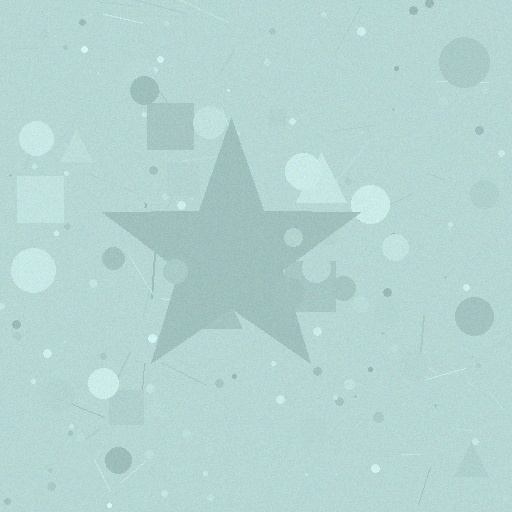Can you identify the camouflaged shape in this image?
The camouflaged shape is a star.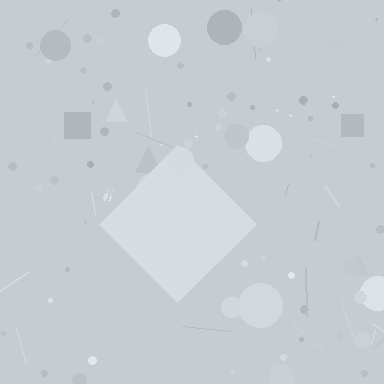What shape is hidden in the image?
A diamond is hidden in the image.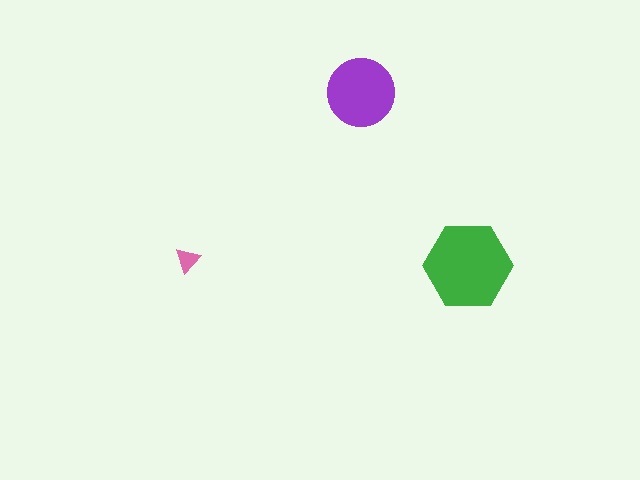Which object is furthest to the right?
The green hexagon is rightmost.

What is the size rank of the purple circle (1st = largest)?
2nd.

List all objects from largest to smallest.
The green hexagon, the purple circle, the pink triangle.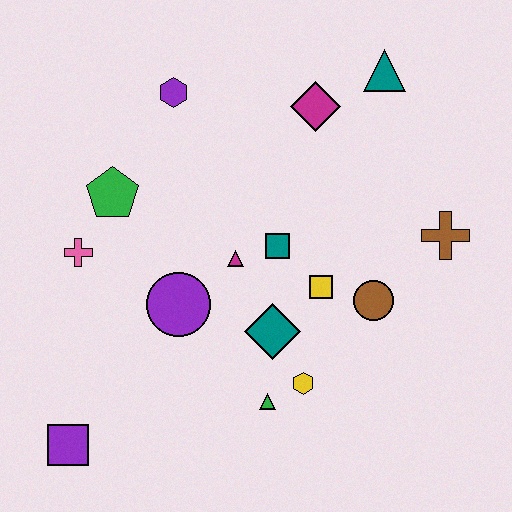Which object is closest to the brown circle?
The yellow square is closest to the brown circle.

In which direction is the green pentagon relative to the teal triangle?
The green pentagon is to the left of the teal triangle.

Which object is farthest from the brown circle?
The purple square is farthest from the brown circle.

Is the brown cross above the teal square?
Yes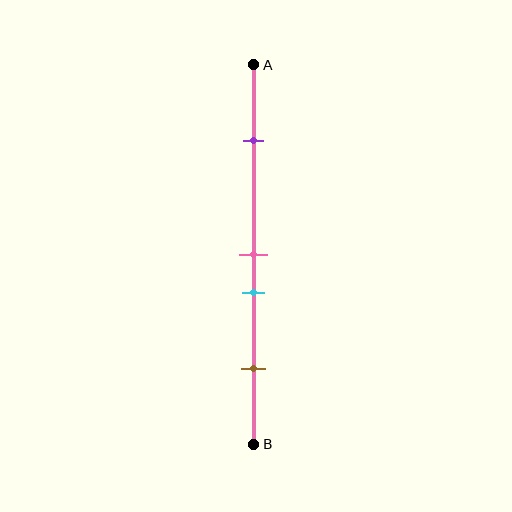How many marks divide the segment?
There are 4 marks dividing the segment.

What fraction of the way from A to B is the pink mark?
The pink mark is approximately 50% (0.5) of the way from A to B.